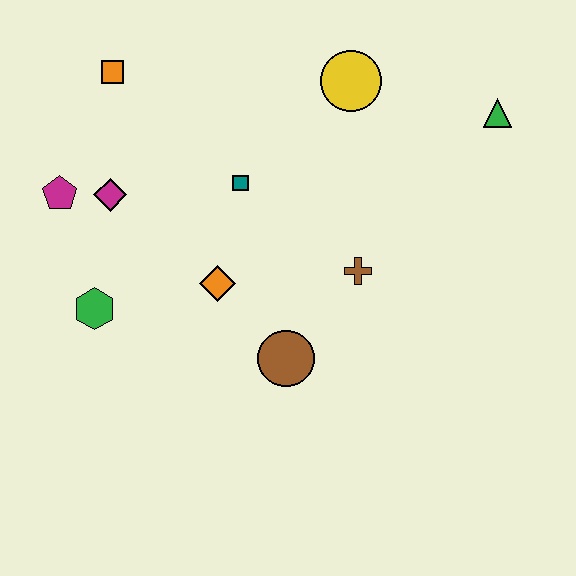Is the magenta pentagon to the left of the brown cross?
Yes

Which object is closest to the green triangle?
The yellow circle is closest to the green triangle.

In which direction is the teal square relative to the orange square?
The teal square is to the right of the orange square.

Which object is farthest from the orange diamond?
The green triangle is farthest from the orange diamond.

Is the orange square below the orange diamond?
No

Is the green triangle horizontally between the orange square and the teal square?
No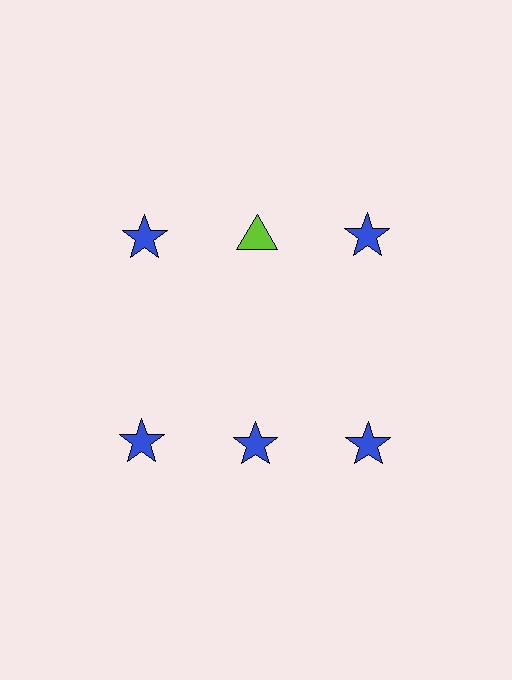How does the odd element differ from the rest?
It differs in both color (lime instead of blue) and shape (triangle instead of star).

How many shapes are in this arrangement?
There are 6 shapes arranged in a grid pattern.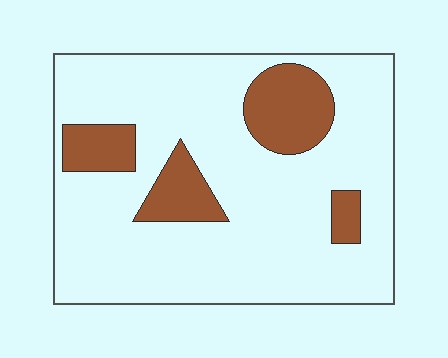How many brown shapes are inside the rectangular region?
4.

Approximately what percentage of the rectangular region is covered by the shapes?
Approximately 20%.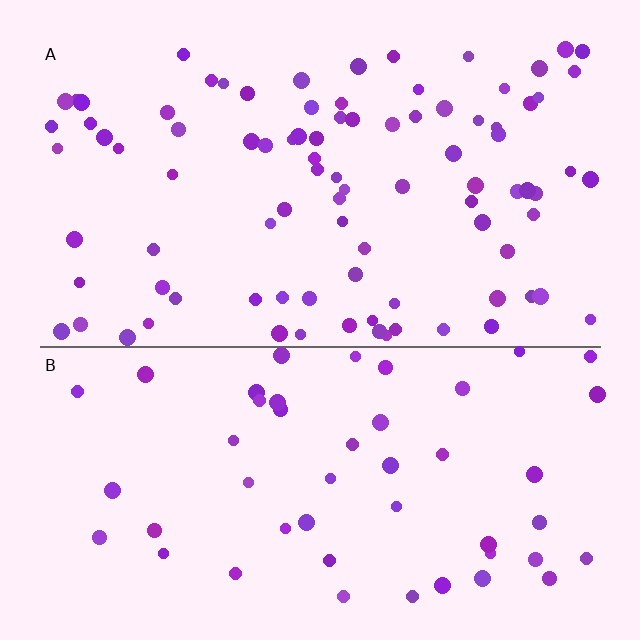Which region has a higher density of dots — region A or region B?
A (the top).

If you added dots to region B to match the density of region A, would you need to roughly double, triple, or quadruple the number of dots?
Approximately double.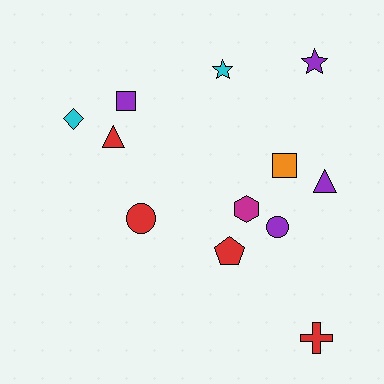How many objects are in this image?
There are 12 objects.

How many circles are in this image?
There are 2 circles.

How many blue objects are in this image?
There are no blue objects.